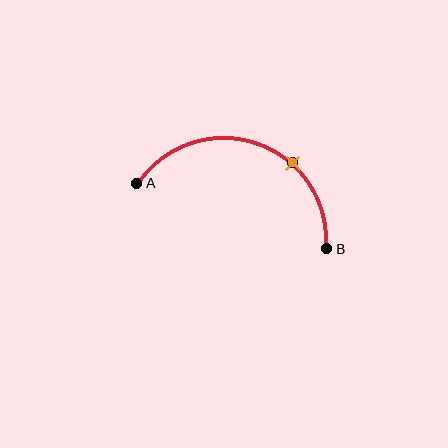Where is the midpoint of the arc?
The arc midpoint is the point on the curve farthest from the straight line joining A and B. It sits above that line.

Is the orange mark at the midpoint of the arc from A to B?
No. The orange mark lies on the arc but is closer to endpoint B. The arc midpoint would be at the point on the curve equidistant along the arc from both A and B.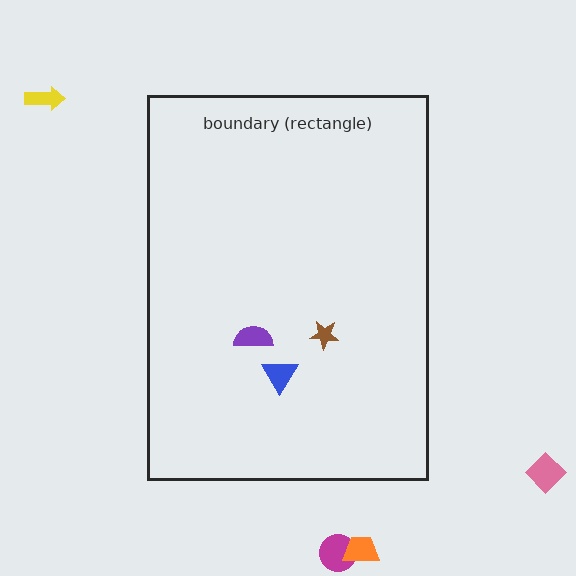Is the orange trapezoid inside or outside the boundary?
Outside.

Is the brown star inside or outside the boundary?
Inside.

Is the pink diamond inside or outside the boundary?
Outside.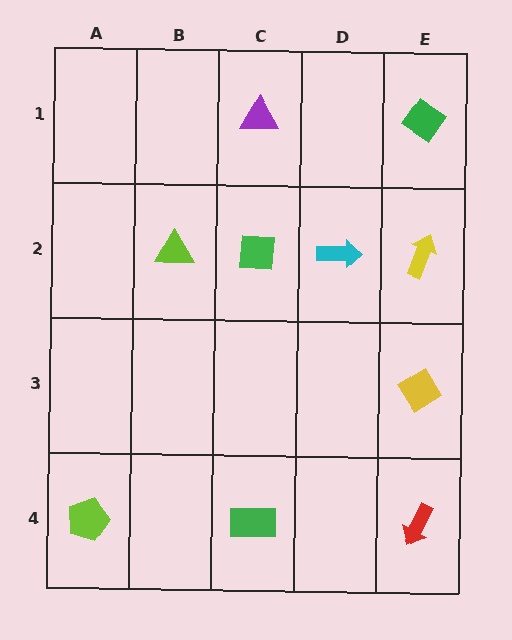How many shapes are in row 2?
4 shapes.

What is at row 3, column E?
A yellow diamond.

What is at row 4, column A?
A lime pentagon.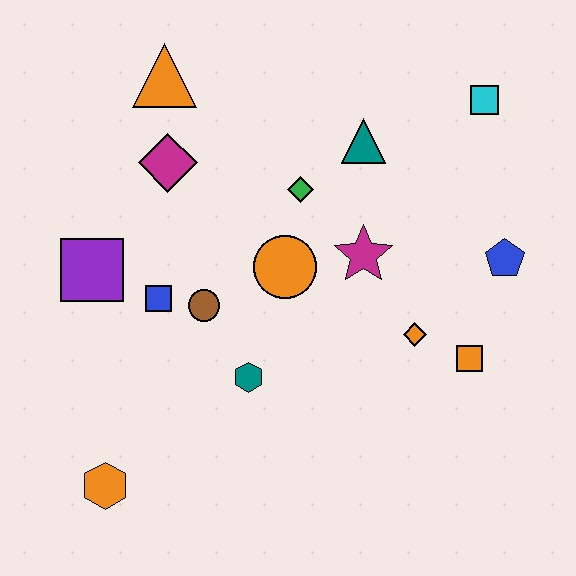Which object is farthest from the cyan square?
The orange hexagon is farthest from the cyan square.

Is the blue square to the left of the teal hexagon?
Yes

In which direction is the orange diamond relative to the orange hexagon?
The orange diamond is to the right of the orange hexagon.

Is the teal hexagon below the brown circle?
Yes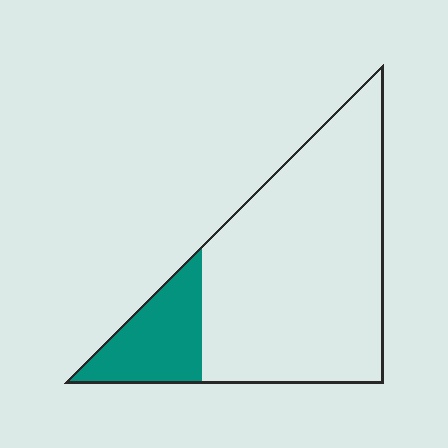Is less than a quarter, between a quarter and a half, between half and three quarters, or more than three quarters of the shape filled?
Less than a quarter.